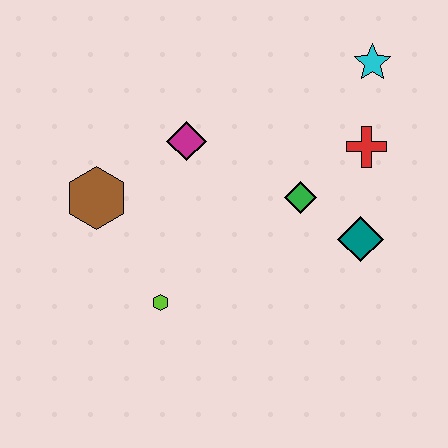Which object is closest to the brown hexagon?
The magenta diamond is closest to the brown hexagon.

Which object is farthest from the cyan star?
The lime hexagon is farthest from the cyan star.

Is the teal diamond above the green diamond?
No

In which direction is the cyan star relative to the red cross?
The cyan star is above the red cross.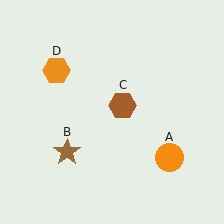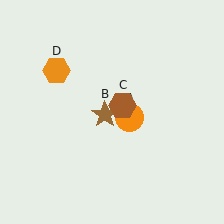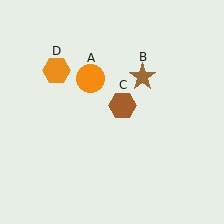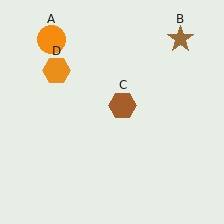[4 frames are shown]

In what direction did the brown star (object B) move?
The brown star (object B) moved up and to the right.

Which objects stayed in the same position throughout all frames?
Brown hexagon (object C) and orange hexagon (object D) remained stationary.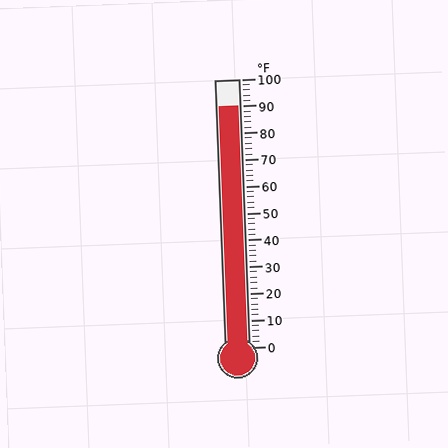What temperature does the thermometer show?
The thermometer shows approximately 90°F.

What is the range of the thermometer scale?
The thermometer scale ranges from 0°F to 100°F.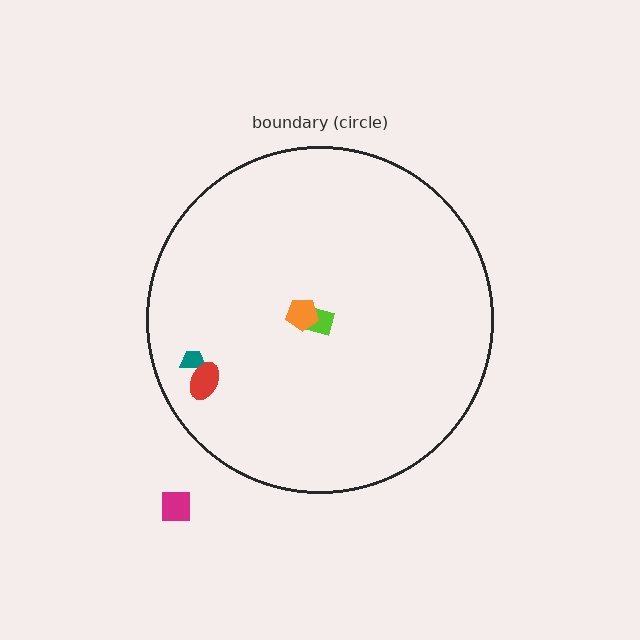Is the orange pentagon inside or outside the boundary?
Inside.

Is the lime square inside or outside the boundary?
Inside.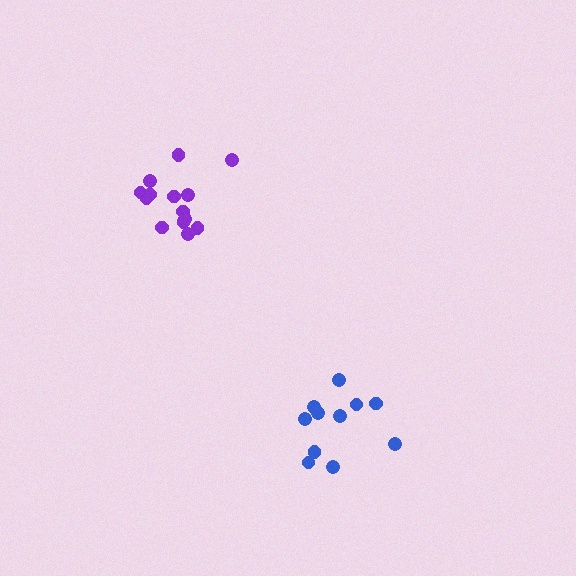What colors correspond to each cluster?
The clusters are colored: purple, blue.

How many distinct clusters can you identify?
There are 2 distinct clusters.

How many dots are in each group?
Group 1: 14 dots, Group 2: 11 dots (25 total).